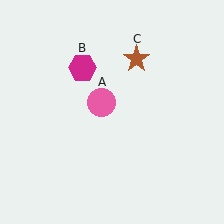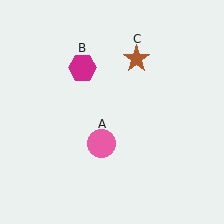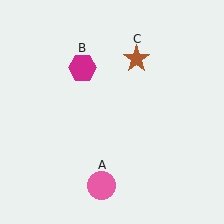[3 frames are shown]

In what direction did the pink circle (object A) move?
The pink circle (object A) moved down.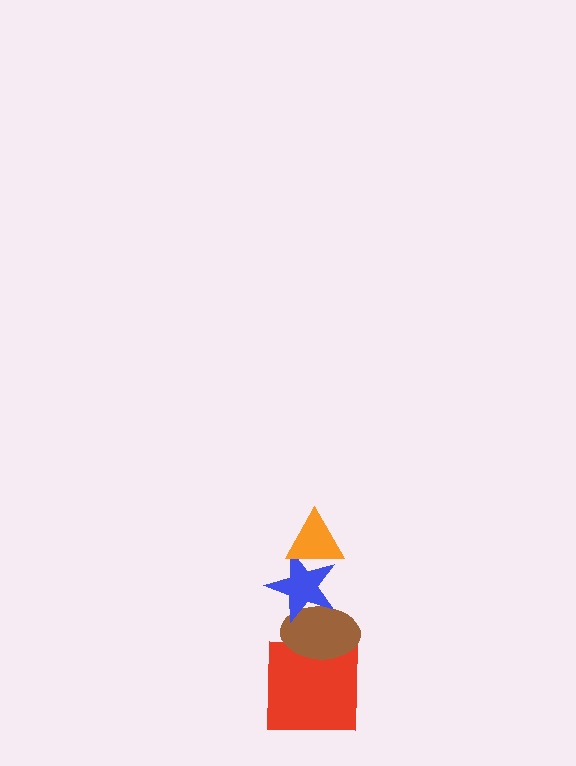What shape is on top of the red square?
The brown ellipse is on top of the red square.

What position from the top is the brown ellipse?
The brown ellipse is 3rd from the top.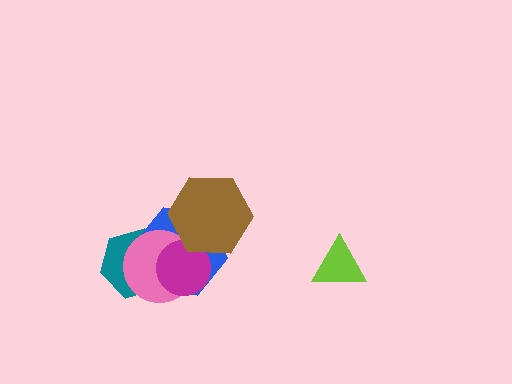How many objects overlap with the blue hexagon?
4 objects overlap with the blue hexagon.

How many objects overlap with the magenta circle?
4 objects overlap with the magenta circle.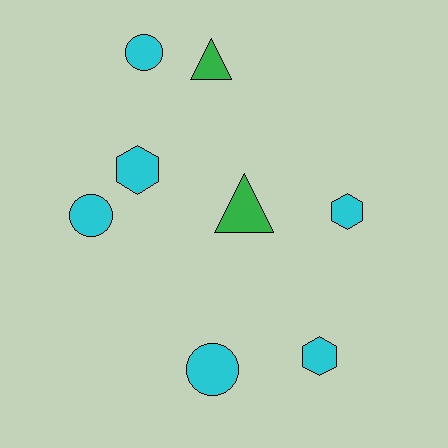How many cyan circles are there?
There are 3 cyan circles.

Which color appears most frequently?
Cyan, with 6 objects.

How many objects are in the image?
There are 8 objects.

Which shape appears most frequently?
Hexagon, with 3 objects.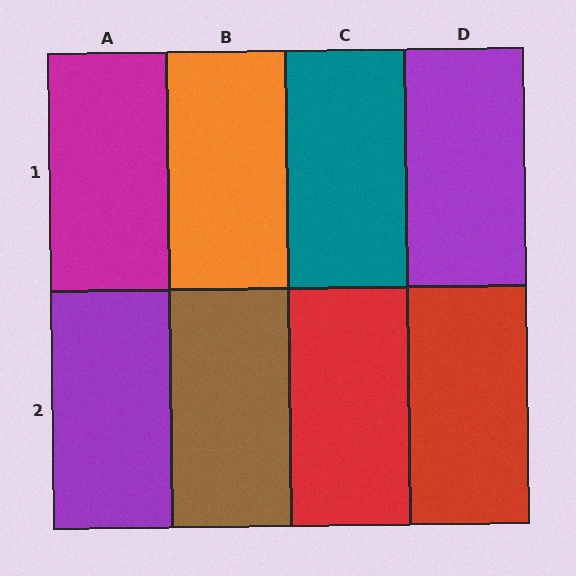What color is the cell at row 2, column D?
Red.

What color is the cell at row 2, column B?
Brown.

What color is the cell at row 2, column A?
Purple.